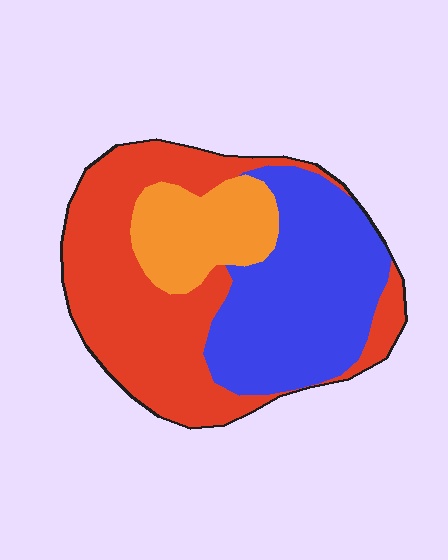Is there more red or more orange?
Red.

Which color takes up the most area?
Red, at roughly 45%.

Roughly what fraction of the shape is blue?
Blue takes up about three eighths (3/8) of the shape.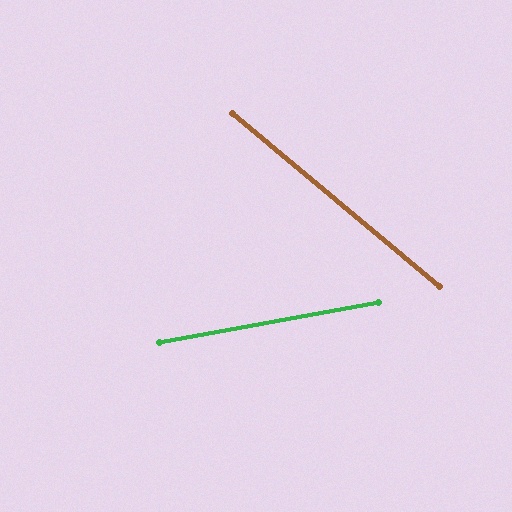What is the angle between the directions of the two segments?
Approximately 50 degrees.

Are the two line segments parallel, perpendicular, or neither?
Neither parallel nor perpendicular — they differ by about 50°.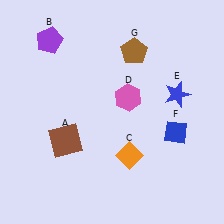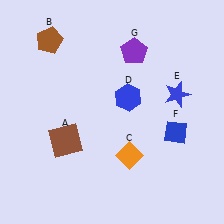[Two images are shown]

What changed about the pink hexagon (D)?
In Image 1, D is pink. In Image 2, it changed to blue.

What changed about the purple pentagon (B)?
In Image 1, B is purple. In Image 2, it changed to brown.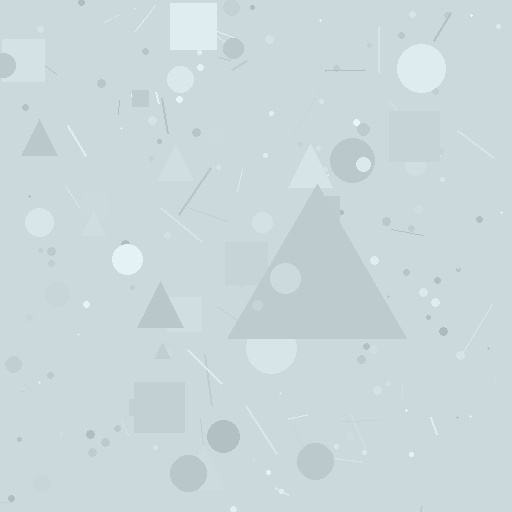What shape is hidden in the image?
A triangle is hidden in the image.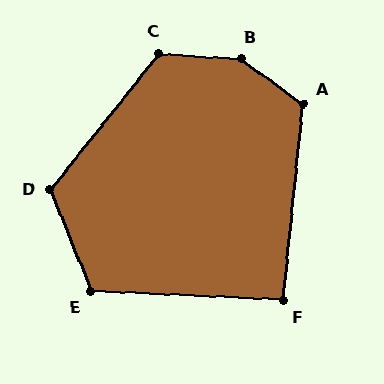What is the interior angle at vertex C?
Approximately 125 degrees (obtuse).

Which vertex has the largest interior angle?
B, at approximately 147 degrees.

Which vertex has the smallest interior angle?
F, at approximately 93 degrees.